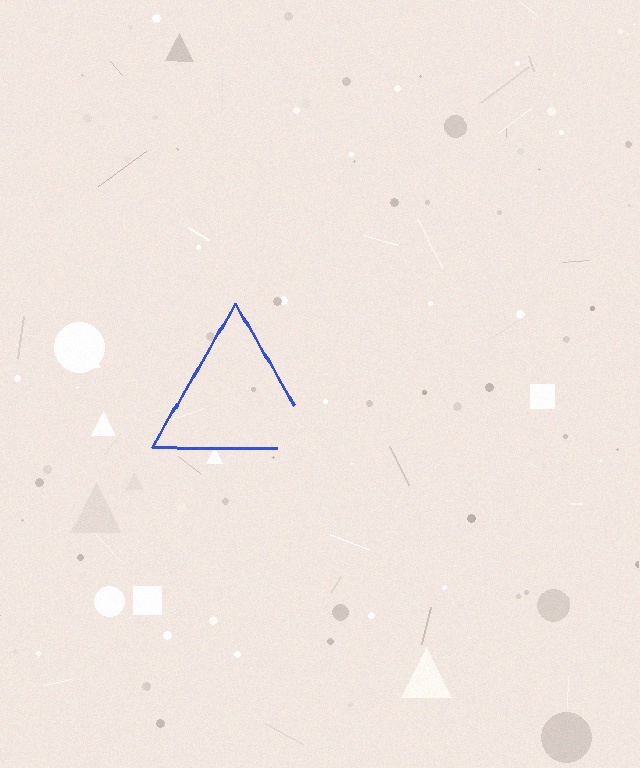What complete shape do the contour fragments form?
The contour fragments form a triangle.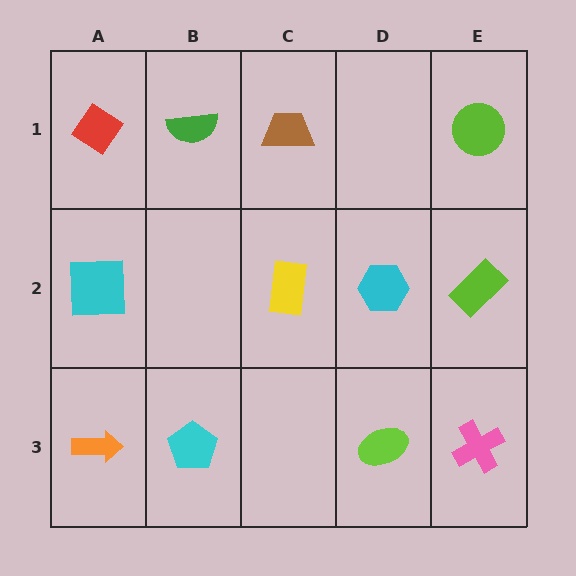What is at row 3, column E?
A pink cross.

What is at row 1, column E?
A lime circle.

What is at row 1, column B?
A green semicircle.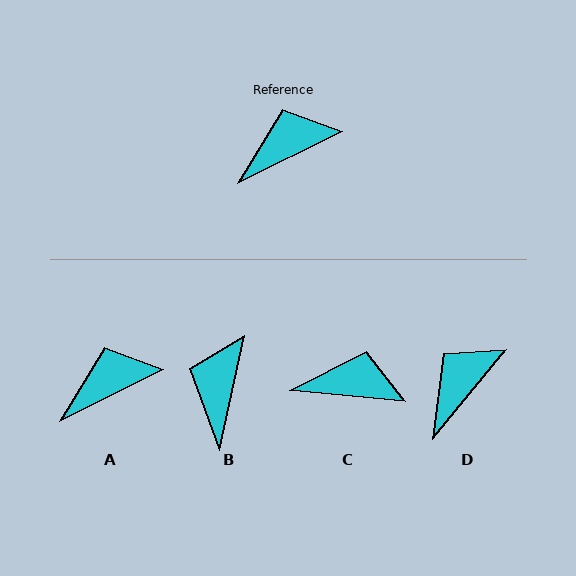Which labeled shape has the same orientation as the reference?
A.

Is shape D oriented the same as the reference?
No, it is off by about 24 degrees.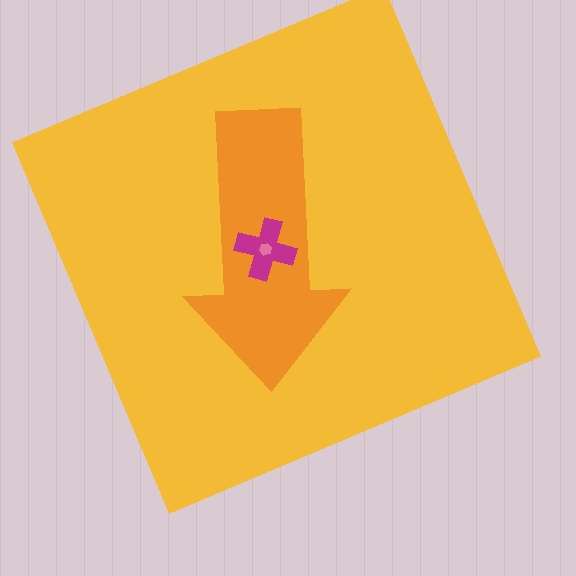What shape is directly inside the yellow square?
The orange arrow.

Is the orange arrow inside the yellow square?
Yes.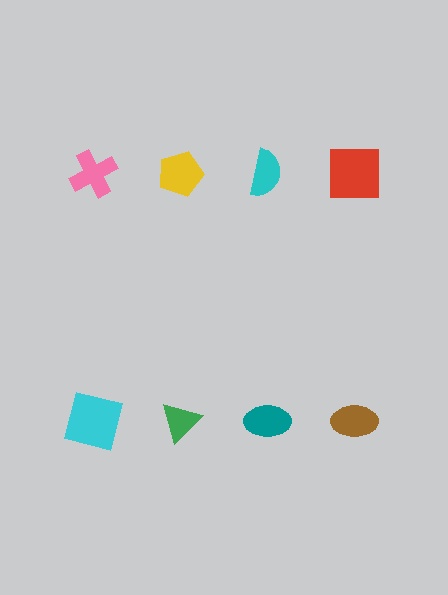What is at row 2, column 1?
A cyan square.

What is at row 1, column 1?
A pink cross.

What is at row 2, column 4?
A brown ellipse.